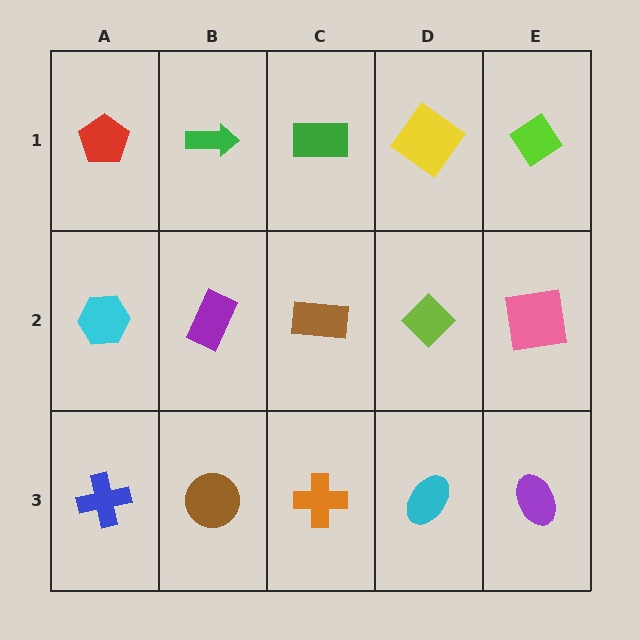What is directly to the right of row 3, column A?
A brown circle.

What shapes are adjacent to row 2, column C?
A green rectangle (row 1, column C), an orange cross (row 3, column C), a purple rectangle (row 2, column B), a lime diamond (row 2, column D).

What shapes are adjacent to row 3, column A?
A cyan hexagon (row 2, column A), a brown circle (row 3, column B).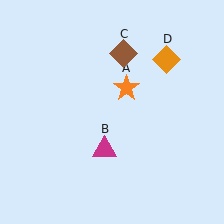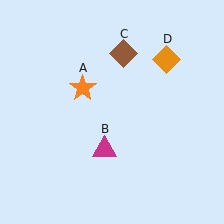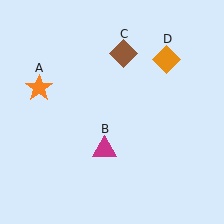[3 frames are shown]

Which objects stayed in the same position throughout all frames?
Magenta triangle (object B) and brown diamond (object C) and orange diamond (object D) remained stationary.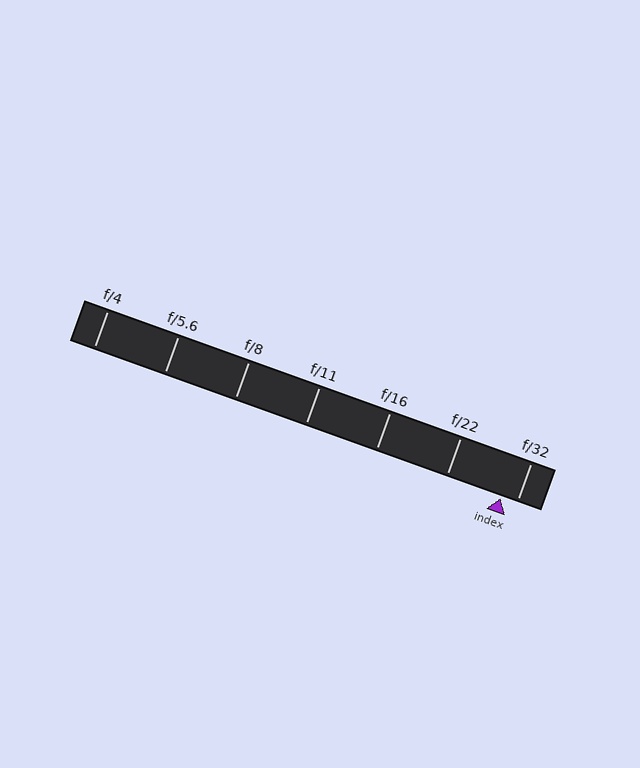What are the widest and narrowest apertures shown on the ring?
The widest aperture shown is f/4 and the narrowest is f/32.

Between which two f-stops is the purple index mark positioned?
The index mark is between f/22 and f/32.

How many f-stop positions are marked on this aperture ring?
There are 7 f-stop positions marked.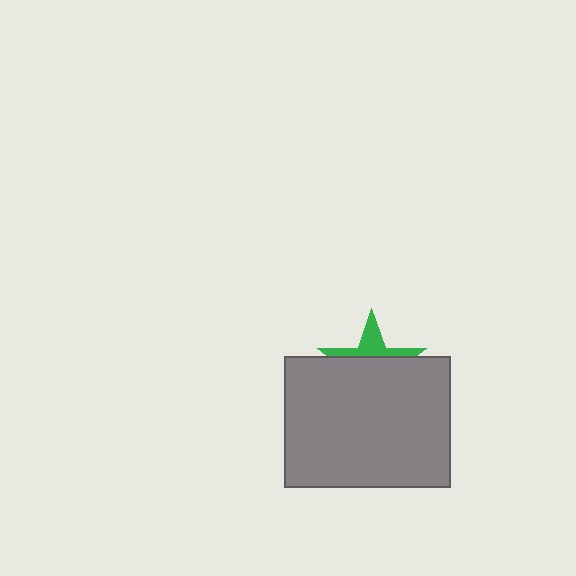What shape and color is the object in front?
The object in front is a gray rectangle.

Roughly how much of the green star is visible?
A small part of it is visible (roughly 34%).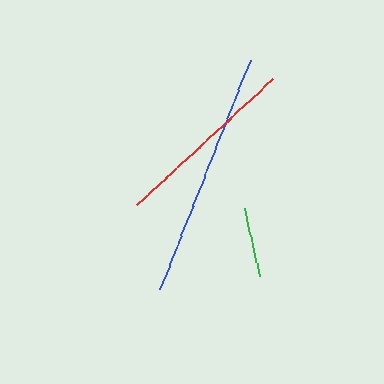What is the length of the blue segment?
The blue segment is approximately 246 pixels long.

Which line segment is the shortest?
The green line is the shortest at approximately 69 pixels.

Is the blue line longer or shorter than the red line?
The blue line is longer than the red line.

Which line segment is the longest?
The blue line is the longest at approximately 246 pixels.